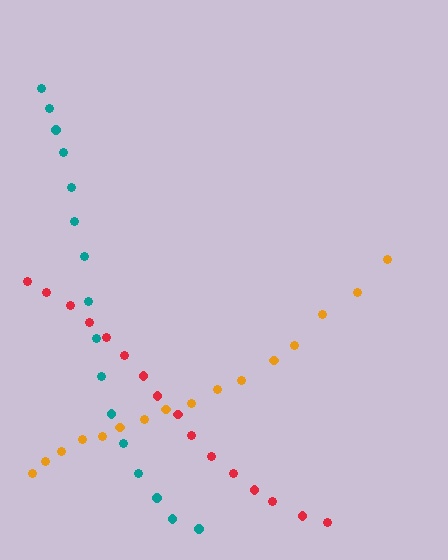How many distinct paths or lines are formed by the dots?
There are 3 distinct paths.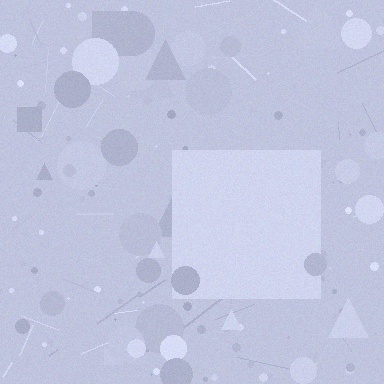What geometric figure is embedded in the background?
A square is embedded in the background.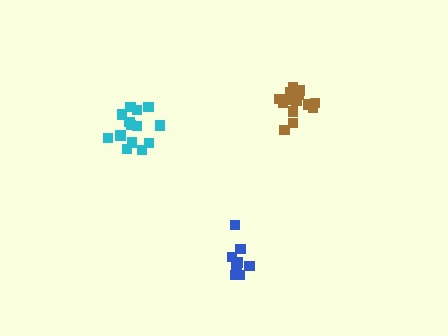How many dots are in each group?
Group 1: 9 dots, Group 2: 14 dots, Group 3: 14 dots (37 total).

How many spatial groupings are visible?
There are 3 spatial groupings.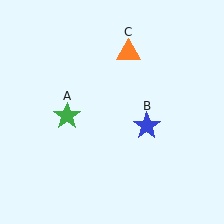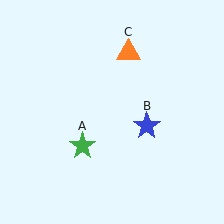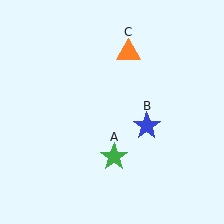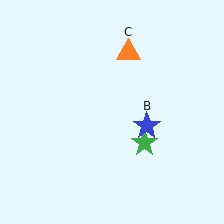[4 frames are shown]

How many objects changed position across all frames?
1 object changed position: green star (object A).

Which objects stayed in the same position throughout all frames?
Blue star (object B) and orange triangle (object C) remained stationary.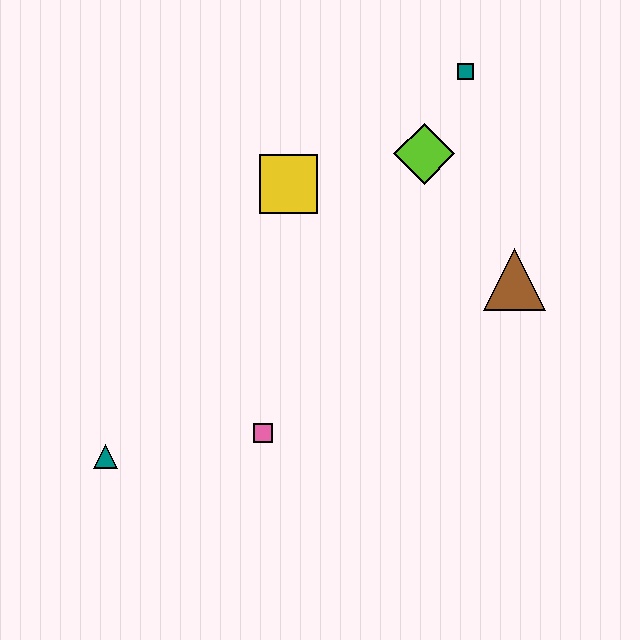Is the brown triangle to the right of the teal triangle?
Yes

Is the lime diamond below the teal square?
Yes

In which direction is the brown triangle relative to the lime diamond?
The brown triangle is below the lime diamond.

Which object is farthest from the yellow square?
The teal triangle is farthest from the yellow square.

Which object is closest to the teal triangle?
The pink square is closest to the teal triangle.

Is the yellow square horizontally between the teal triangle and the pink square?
No